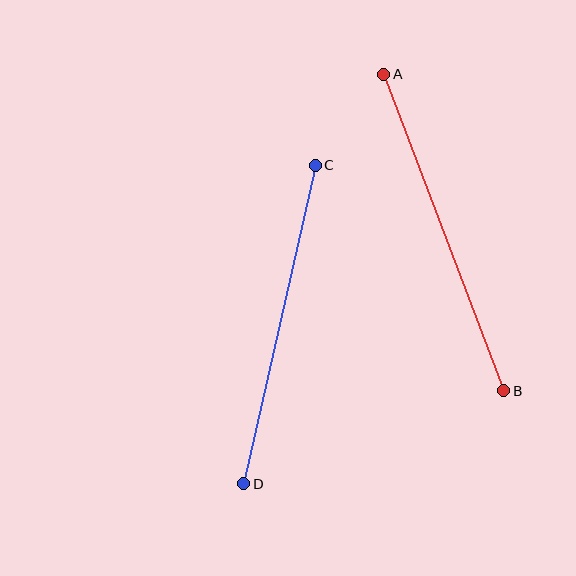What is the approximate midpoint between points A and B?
The midpoint is at approximately (444, 233) pixels.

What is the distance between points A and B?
The distance is approximately 339 pixels.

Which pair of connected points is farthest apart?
Points A and B are farthest apart.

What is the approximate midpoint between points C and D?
The midpoint is at approximately (280, 325) pixels.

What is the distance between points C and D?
The distance is approximately 327 pixels.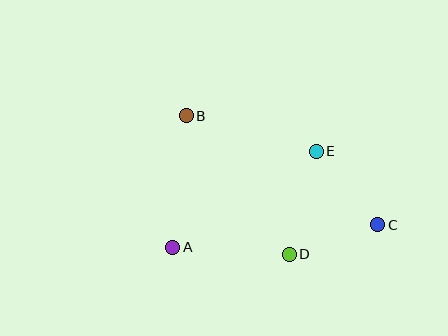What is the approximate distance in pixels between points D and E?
The distance between D and E is approximately 107 pixels.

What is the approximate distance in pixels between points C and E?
The distance between C and E is approximately 96 pixels.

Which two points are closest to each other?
Points C and D are closest to each other.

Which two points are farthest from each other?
Points B and C are farthest from each other.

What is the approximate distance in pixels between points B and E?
The distance between B and E is approximately 135 pixels.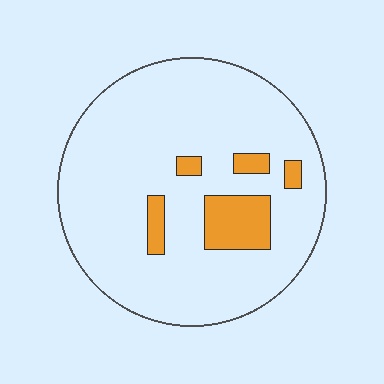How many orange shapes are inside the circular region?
5.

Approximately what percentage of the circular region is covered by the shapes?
Approximately 10%.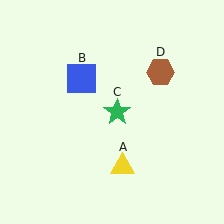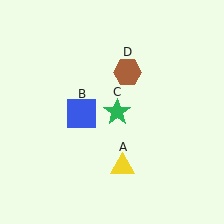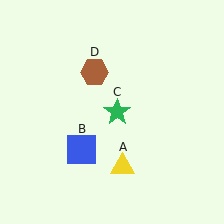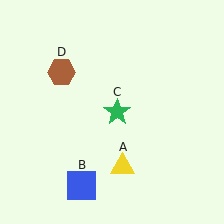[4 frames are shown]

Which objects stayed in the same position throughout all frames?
Yellow triangle (object A) and green star (object C) remained stationary.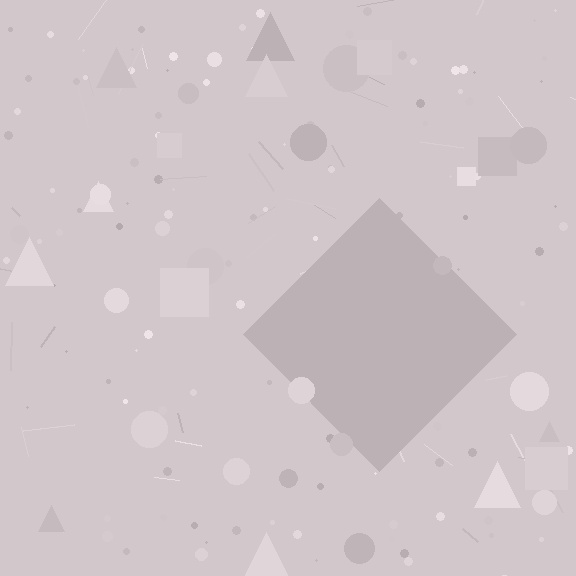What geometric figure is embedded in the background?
A diamond is embedded in the background.